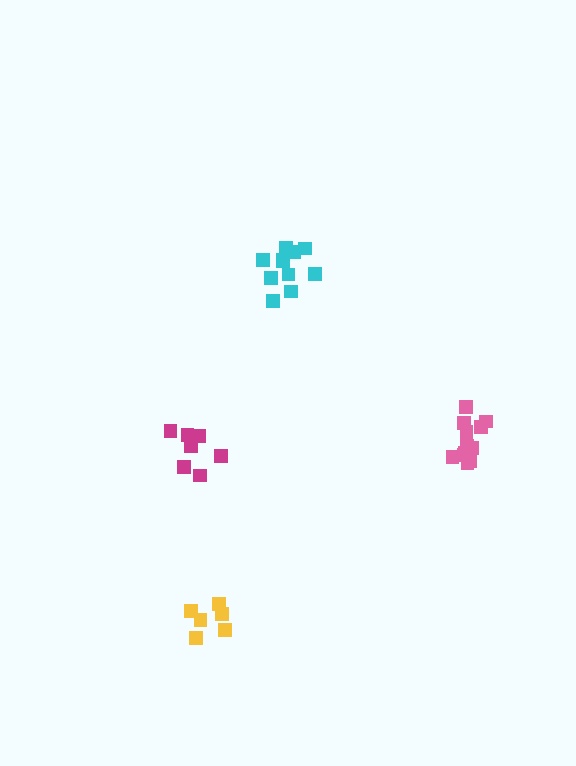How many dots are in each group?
Group 1: 6 dots, Group 2: 12 dots, Group 3: 11 dots, Group 4: 7 dots (36 total).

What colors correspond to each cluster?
The clusters are colored: yellow, pink, cyan, magenta.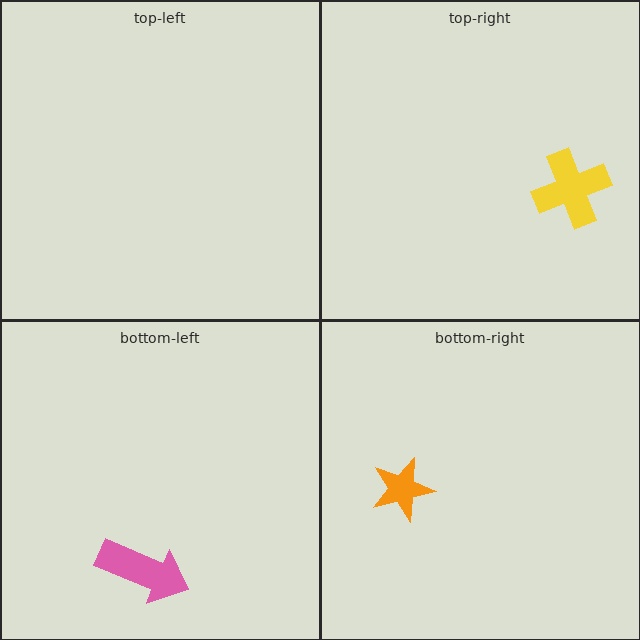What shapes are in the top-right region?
The yellow cross.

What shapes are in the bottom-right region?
The orange star.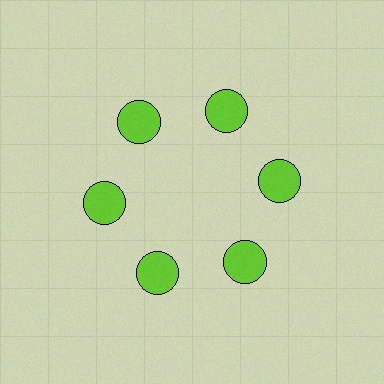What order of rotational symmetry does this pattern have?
This pattern has 6-fold rotational symmetry.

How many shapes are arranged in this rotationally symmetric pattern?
There are 6 shapes, arranged in 6 groups of 1.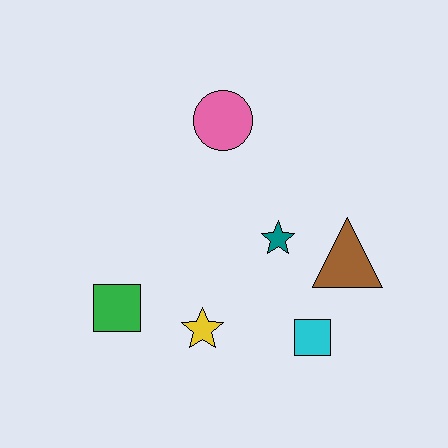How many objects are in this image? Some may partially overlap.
There are 6 objects.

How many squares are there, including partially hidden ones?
There are 2 squares.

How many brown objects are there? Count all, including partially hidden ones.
There is 1 brown object.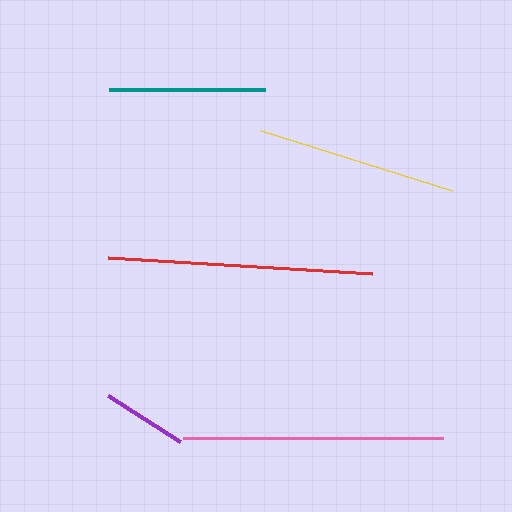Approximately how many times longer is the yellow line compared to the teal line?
The yellow line is approximately 1.3 times the length of the teal line.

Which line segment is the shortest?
The purple line is the shortest at approximately 85 pixels.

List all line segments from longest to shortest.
From longest to shortest: red, pink, yellow, teal, purple.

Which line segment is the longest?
The red line is the longest at approximately 264 pixels.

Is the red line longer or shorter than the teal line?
The red line is longer than the teal line.